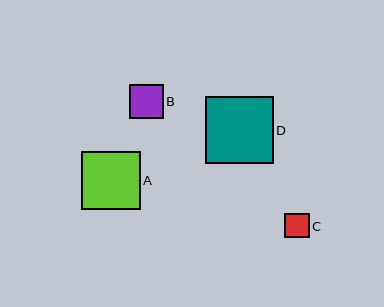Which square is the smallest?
Square C is the smallest with a size of approximately 25 pixels.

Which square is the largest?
Square D is the largest with a size of approximately 68 pixels.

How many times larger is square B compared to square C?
Square B is approximately 1.4 times the size of square C.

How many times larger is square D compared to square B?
Square D is approximately 2.0 times the size of square B.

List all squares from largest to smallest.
From largest to smallest: D, A, B, C.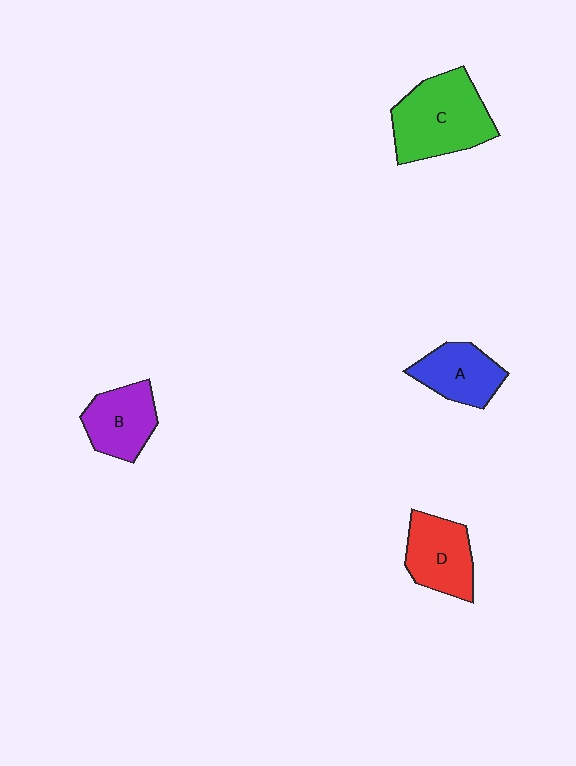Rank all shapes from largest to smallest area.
From largest to smallest: C (green), D (red), B (purple), A (blue).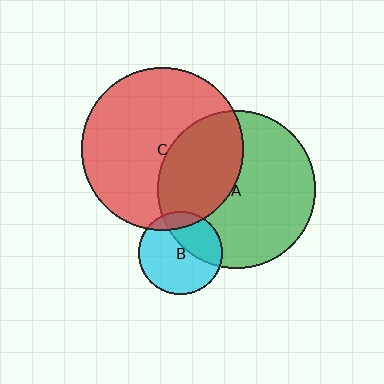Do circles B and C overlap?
Yes.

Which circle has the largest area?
Circle C (red).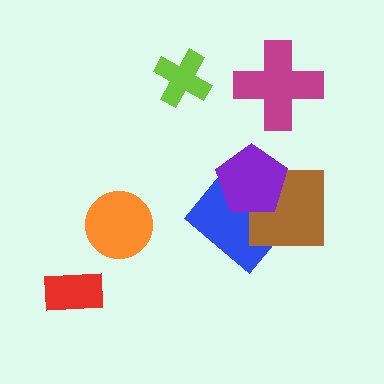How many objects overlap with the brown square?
2 objects overlap with the brown square.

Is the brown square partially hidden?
Yes, it is partially covered by another shape.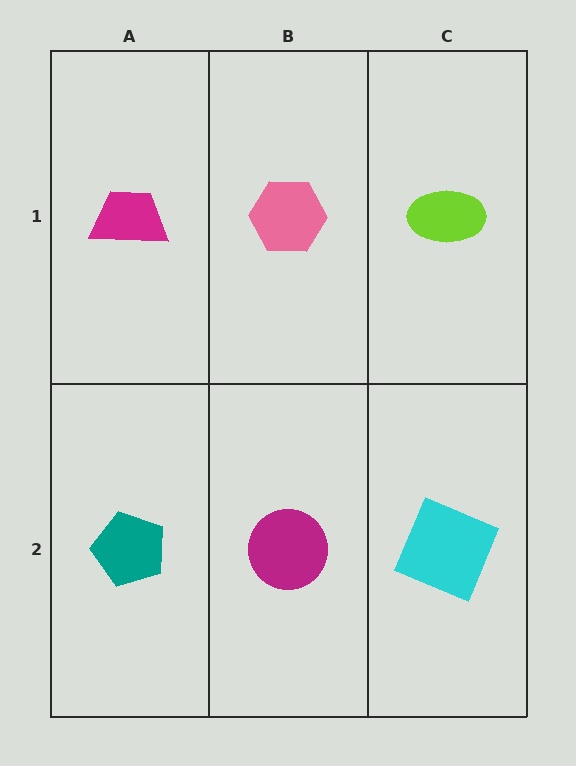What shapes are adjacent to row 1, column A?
A teal pentagon (row 2, column A), a pink hexagon (row 1, column B).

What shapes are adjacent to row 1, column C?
A cyan square (row 2, column C), a pink hexagon (row 1, column B).